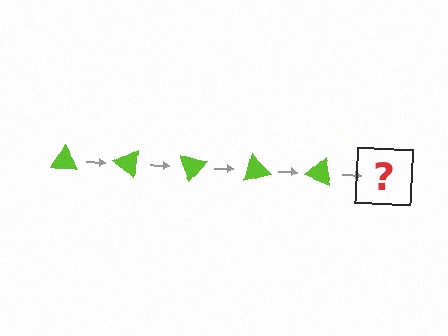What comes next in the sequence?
The next element should be a lime triangle rotated 175 degrees.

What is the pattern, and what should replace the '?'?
The pattern is that the triangle rotates 35 degrees each step. The '?' should be a lime triangle rotated 175 degrees.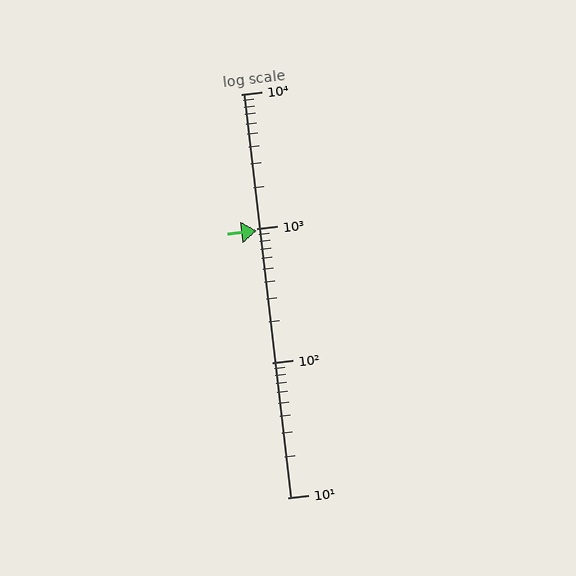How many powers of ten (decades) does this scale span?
The scale spans 3 decades, from 10 to 10000.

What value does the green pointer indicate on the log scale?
The pointer indicates approximately 970.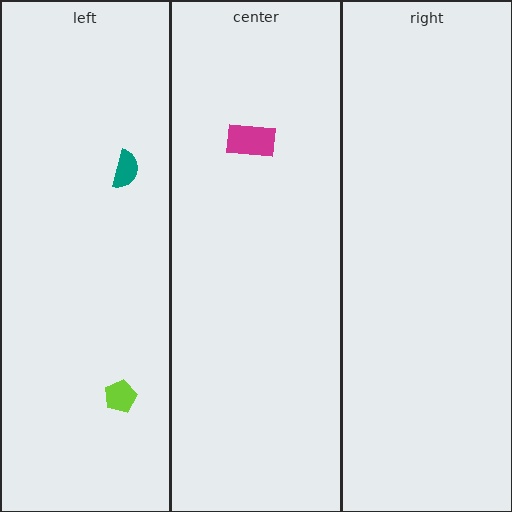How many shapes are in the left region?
2.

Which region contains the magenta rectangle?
The center region.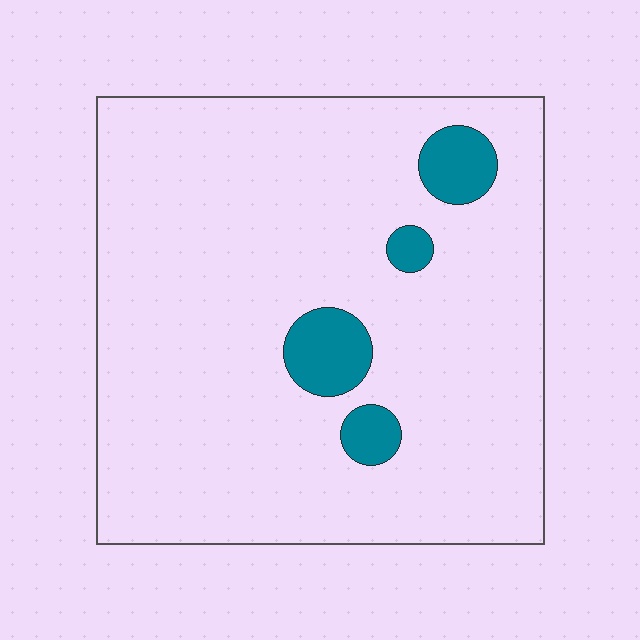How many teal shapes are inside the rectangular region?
4.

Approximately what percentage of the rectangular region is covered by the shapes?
Approximately 10%.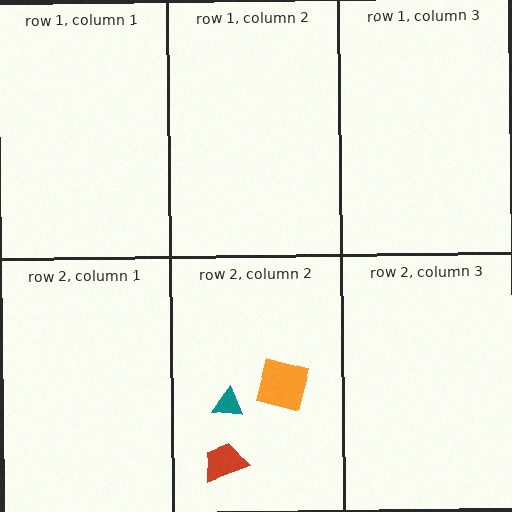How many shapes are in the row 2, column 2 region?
3.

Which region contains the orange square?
The row 2, column 2 region.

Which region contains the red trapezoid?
The row 2, column 2 region.